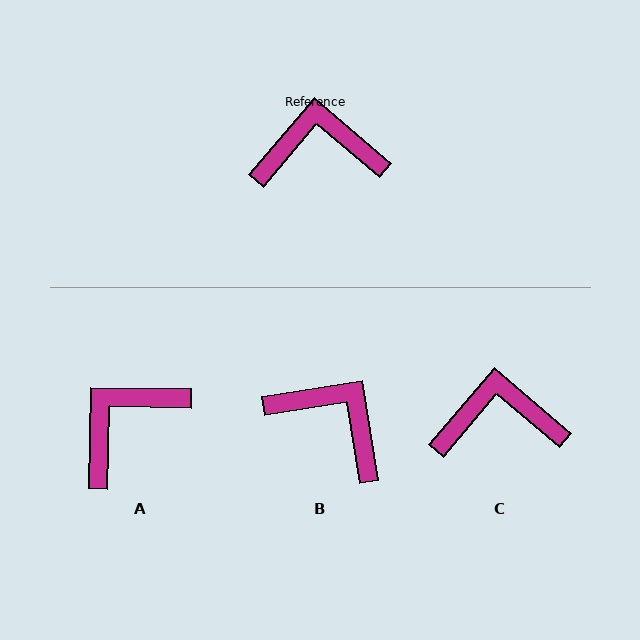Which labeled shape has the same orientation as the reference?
C.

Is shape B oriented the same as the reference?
No, it is off by about 40 degrees.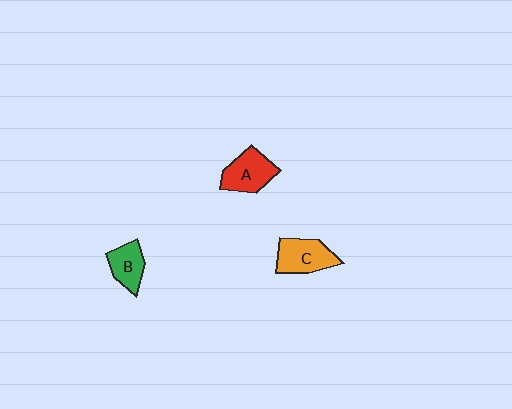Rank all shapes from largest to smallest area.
From largest to smallest: C (orange), A (red), B (green).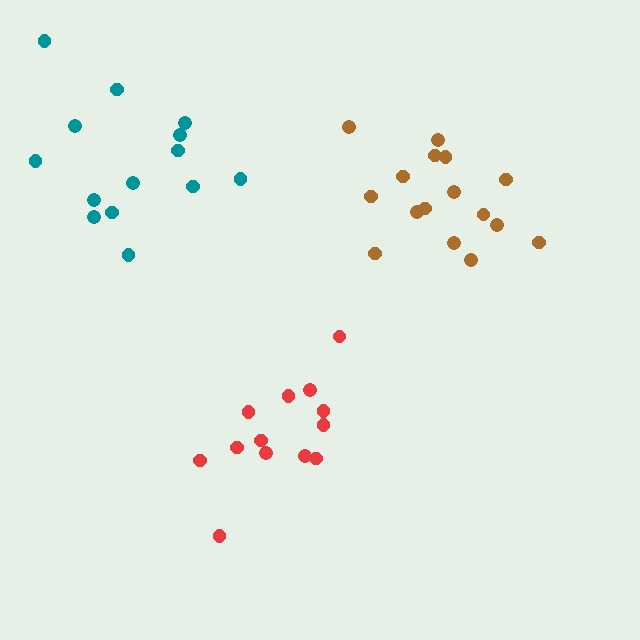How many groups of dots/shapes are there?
There are 3 groups.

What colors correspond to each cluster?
The clusters are colored: teal, brown, red.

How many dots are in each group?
Group 1: 14 dots, Group 2: 16 dots, Group 3: 13 dots (43 total).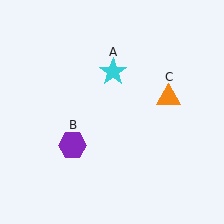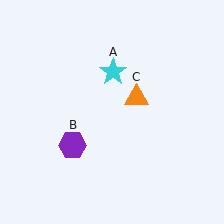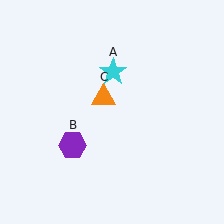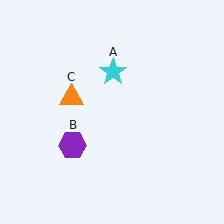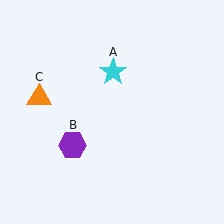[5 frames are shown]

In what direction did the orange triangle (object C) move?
The orange triangle (object C) moved left.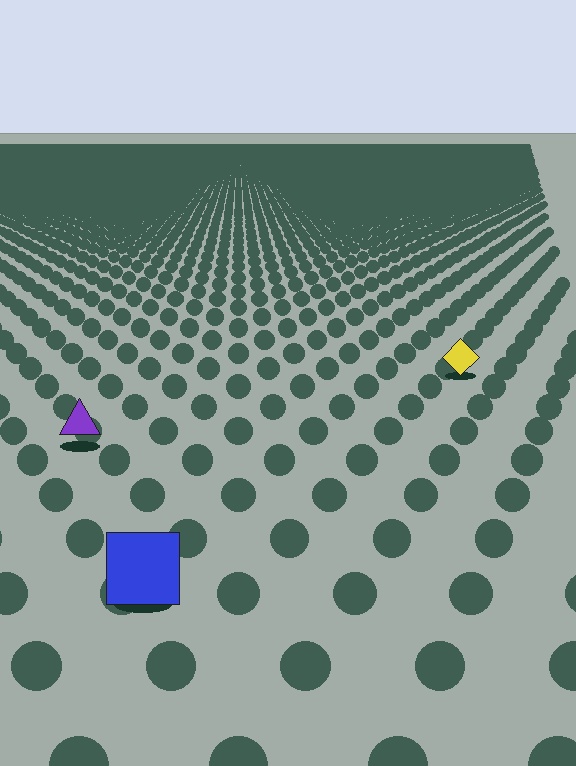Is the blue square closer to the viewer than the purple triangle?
Yes. The blue square is closer — you can tell from the texture gradient: the ground texture is coarser near it.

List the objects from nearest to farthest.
From nearest to farthest: the blue square, the purple triangle, the yellow diamond.